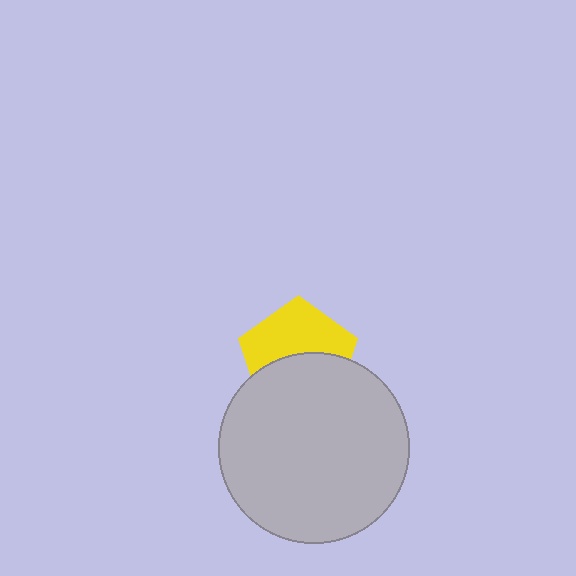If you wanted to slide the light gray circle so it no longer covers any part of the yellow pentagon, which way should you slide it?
Slide it down — that is the most direct way to separate the two shapes.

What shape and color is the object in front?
The object in front is a light gray circle.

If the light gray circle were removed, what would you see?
You would see the complete yellow pentagon.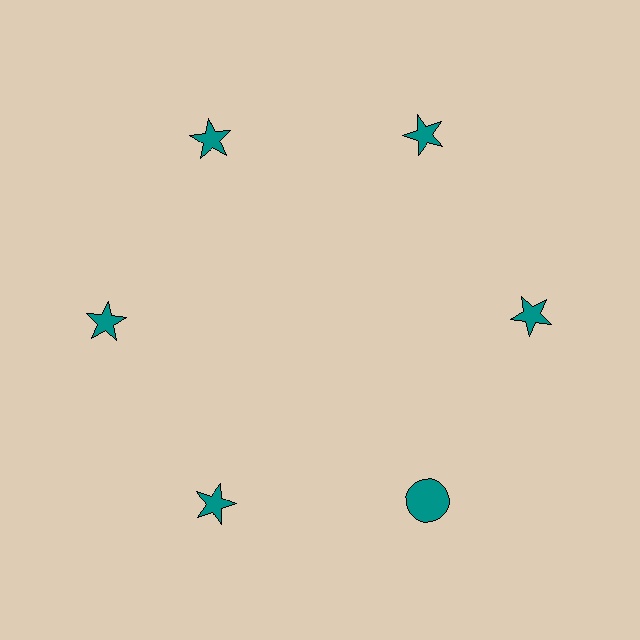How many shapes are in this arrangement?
There are 6 shapes arranged in a ring pattern.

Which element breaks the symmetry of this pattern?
The teal circle at roughly the 5 o'clock position breaks the symmetry. All other shapes are teal stars.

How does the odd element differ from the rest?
It has a different shape: circle instead of star.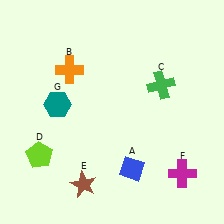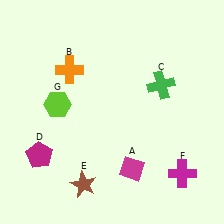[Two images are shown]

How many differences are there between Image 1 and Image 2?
There are 3 differences between the two images.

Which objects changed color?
A changed from blue to magenta. D changed from lime to magenta. G changed from teal to lime.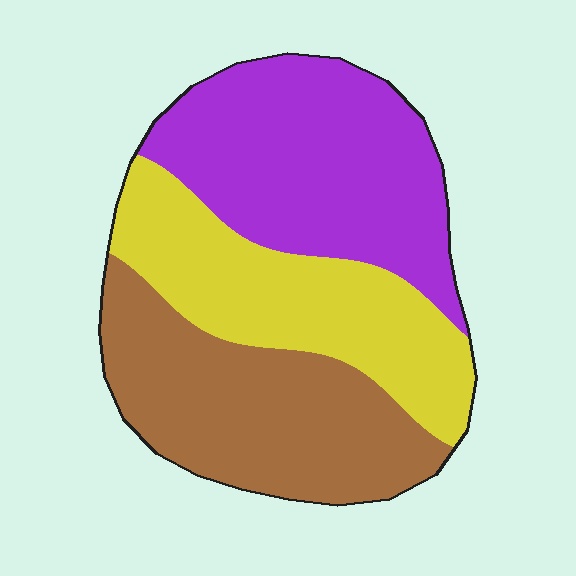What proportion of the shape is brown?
Brown takes up about one third (1/3) of the shape.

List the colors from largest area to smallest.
From largest to smallest: purple, brown, yellow.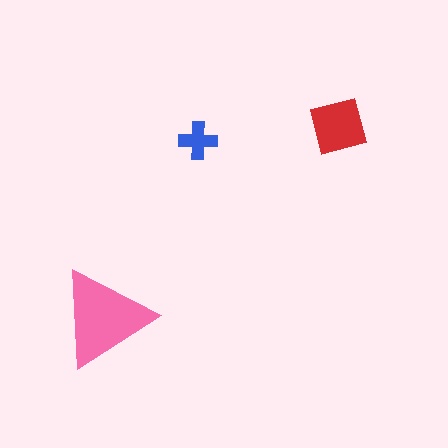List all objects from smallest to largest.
The blue cross, the red square, the pink triangle.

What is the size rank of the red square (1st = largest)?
2nd.